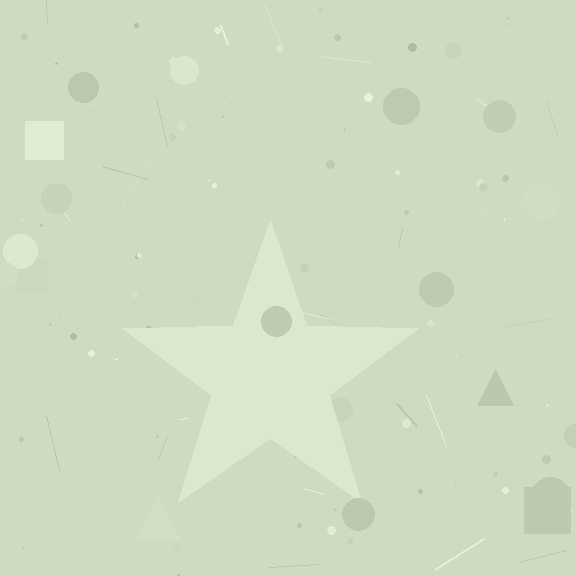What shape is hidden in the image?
A star is hidden in the image.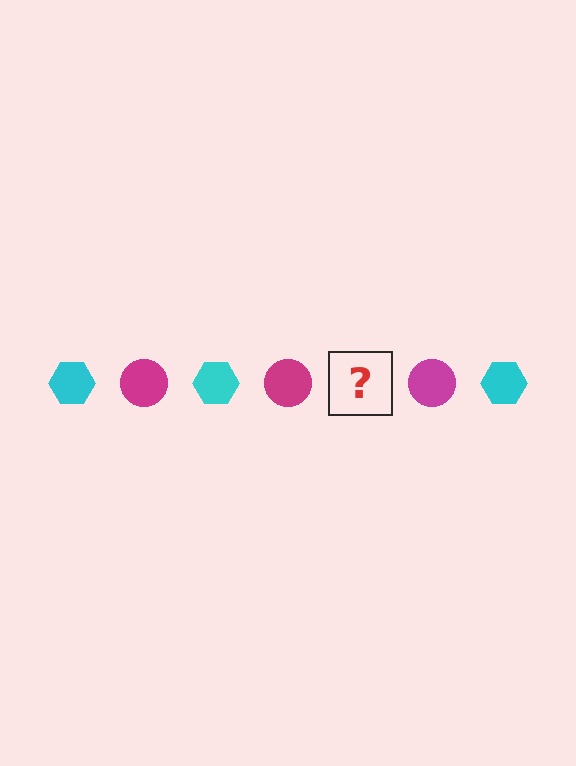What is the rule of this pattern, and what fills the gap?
The rule is that the pattern alternates between cyan hexagon and magenta circle. The gap should be filled with a cyan hexagon.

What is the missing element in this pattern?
The missing element is a cyan hexagon.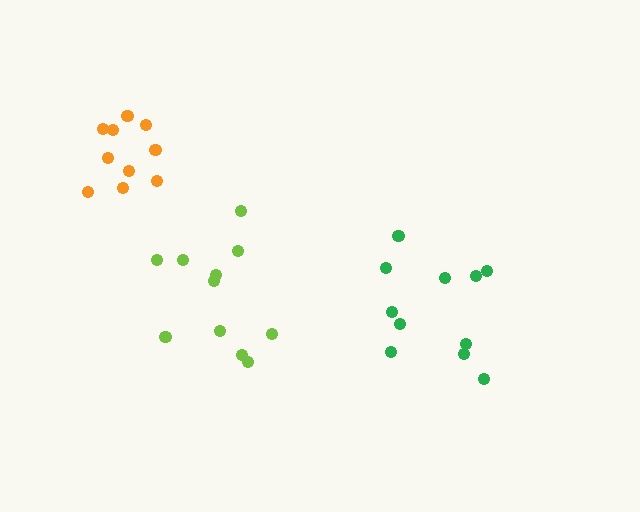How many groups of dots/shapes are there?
There are 3 groups.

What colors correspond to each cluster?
The clusters are colored: green, lime, orange.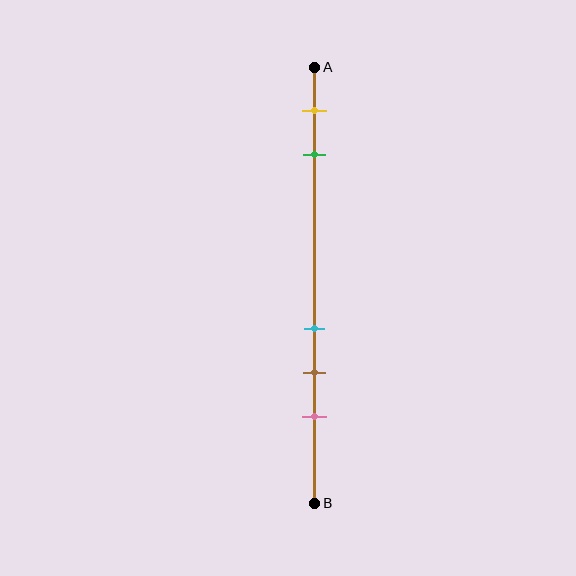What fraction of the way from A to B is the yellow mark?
The yellow mark is approximately 10% (0.1) of the way from A to B.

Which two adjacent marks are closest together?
The cyan and brown marks are the closest adjacent pair.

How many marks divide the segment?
There are 5 marks dividing the segment.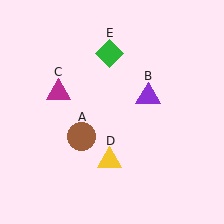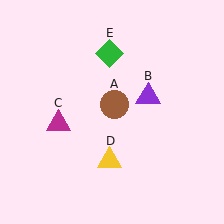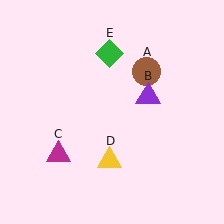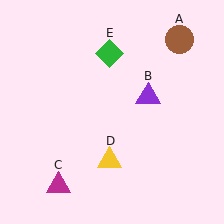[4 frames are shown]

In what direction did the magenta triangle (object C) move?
The magenta triangle (object C) moved down.